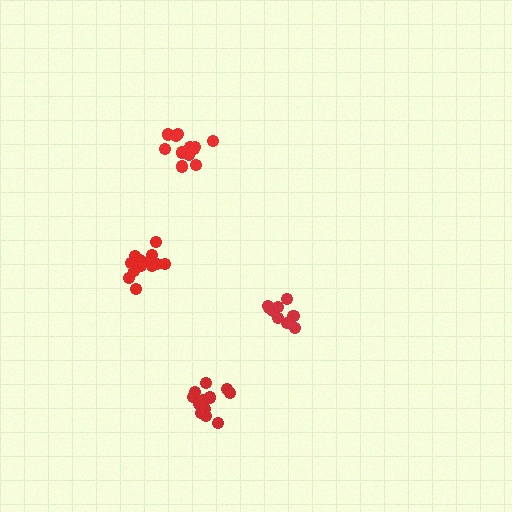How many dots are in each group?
Group 1: 14 dots, Group 2: 14 dots, Group 3: 12 dots, Group 4: 9 dots (49 total).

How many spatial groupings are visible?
There are 4 spatial groupings.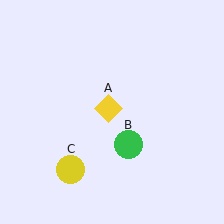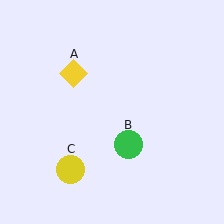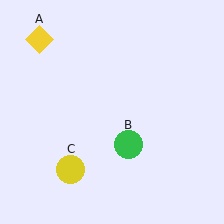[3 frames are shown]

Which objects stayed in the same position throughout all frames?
Green circle (object B) and yellow circle (object C) remained stationary.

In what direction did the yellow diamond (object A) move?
The yellow diamond (object A) moved up and to the left.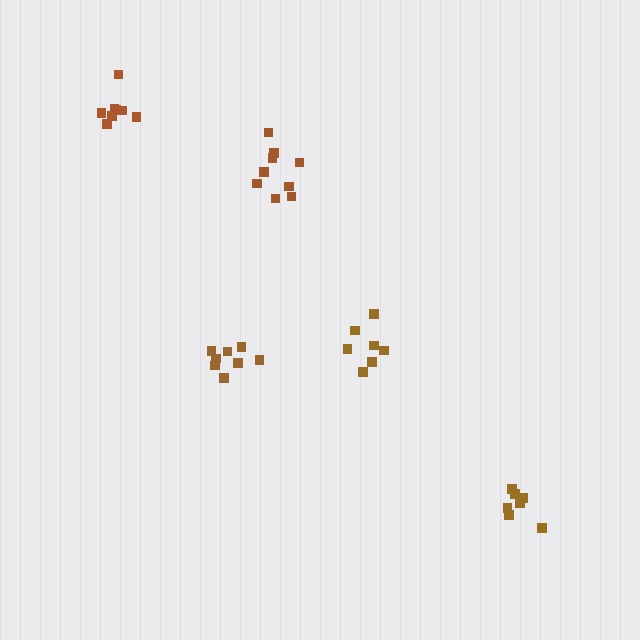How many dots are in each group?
Group 1: 8 dots, Group 2: 8 dots, Group 3: 7 dots, Group 4: 9 dots, Group 5: 7 dots (39 total).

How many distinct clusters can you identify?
There are 5 distinct clusters.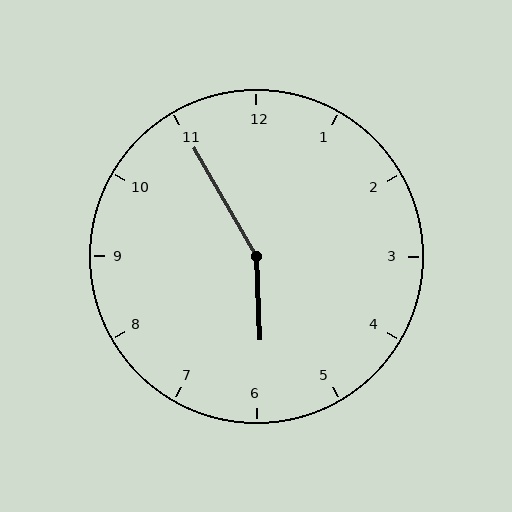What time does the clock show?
5:55.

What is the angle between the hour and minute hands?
Approximately 152 degrees.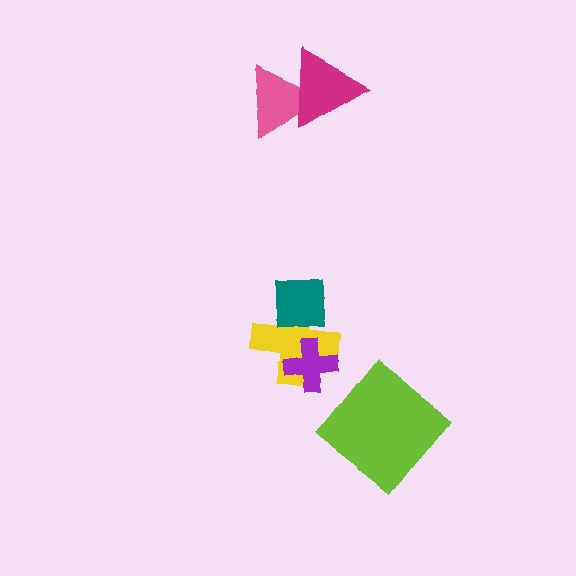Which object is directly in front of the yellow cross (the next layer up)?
The teal square is directly in front of the yellow cross.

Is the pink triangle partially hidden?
Yes, it is partially covered by another shape.